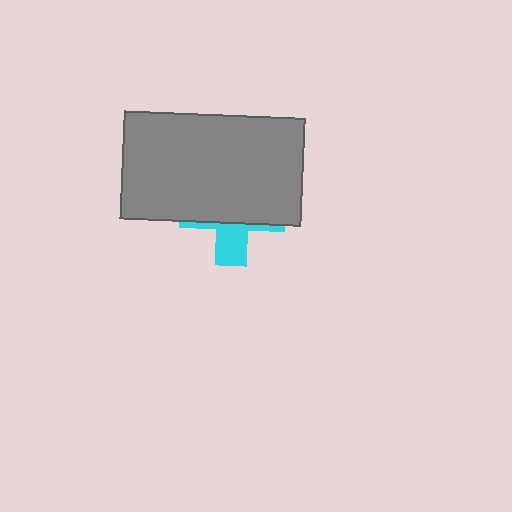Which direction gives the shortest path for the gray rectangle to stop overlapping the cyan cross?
Moving up gives the shortest separation.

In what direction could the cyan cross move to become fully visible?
The cyan cross could move down. That would shift it out from behind the gray rectangle entirely.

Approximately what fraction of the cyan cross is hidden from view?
Roughly 69% of the cyan cross is hidden behind the gray rectangle.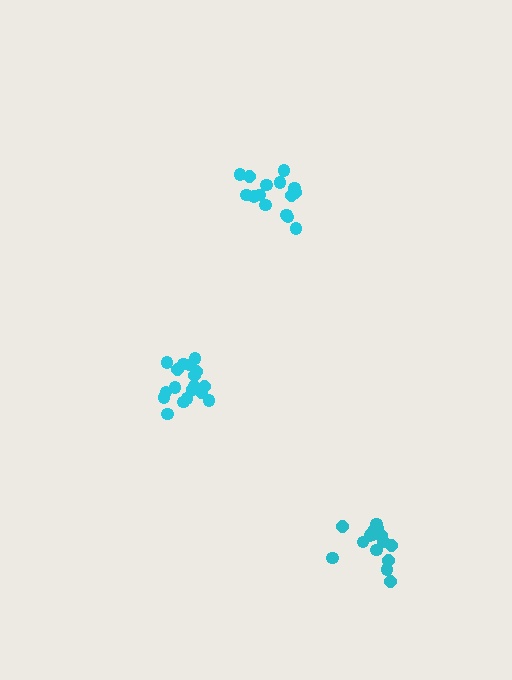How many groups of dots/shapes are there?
There are 3 groups.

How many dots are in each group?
Group 1: 18 dots, Group 2: 15 dots, Group 3: 15 dots (48 total).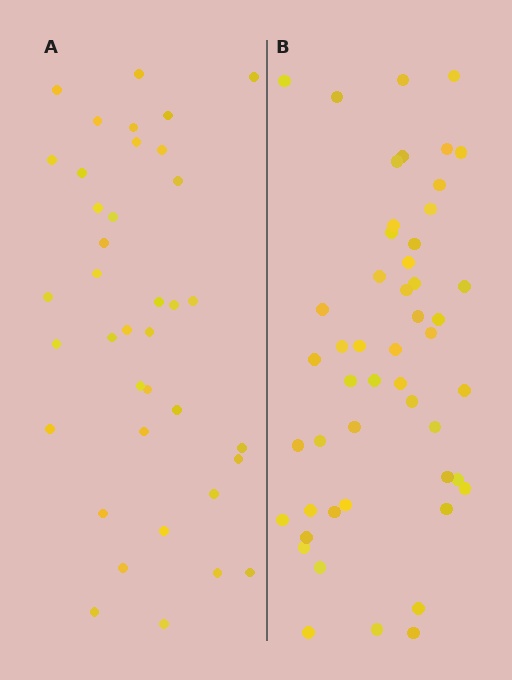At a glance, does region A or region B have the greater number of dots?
Region B (the right region) has more dots.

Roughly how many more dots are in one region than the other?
Region B has roughly 12 or so more dots than region A.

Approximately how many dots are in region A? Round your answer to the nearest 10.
About 40 dots. (The exact count is 38, which rounds to 40.)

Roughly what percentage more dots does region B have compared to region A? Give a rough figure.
About 30% more.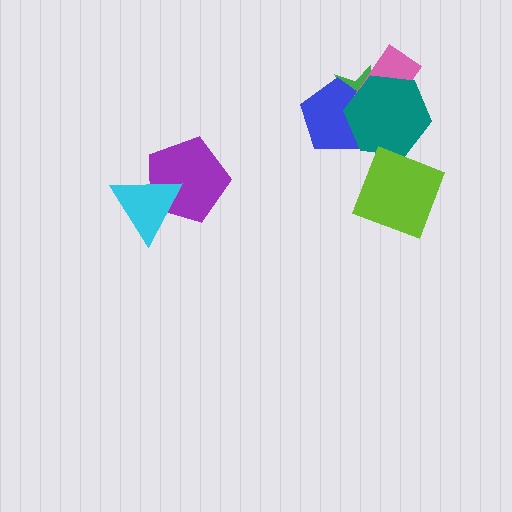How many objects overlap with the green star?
3 objects overlap with the green star.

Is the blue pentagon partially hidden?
Yes, it is partially covered by another shape.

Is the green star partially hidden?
Yes, it is partially covered by another shape.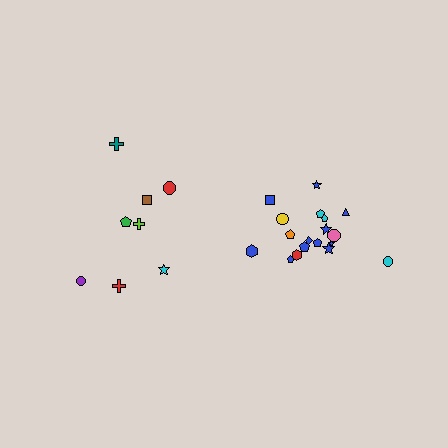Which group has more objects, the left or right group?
The right group.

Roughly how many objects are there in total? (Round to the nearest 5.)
Roughly 25 objects in total.